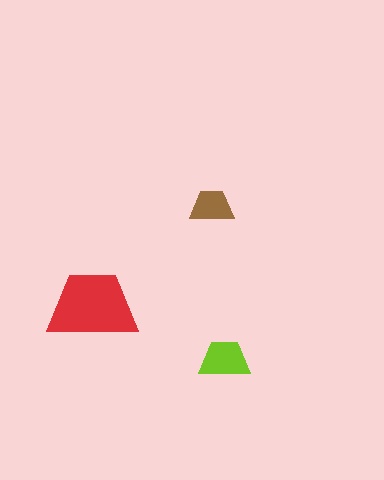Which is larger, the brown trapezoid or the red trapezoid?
The red one.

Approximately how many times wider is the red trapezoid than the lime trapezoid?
About 2 times wider.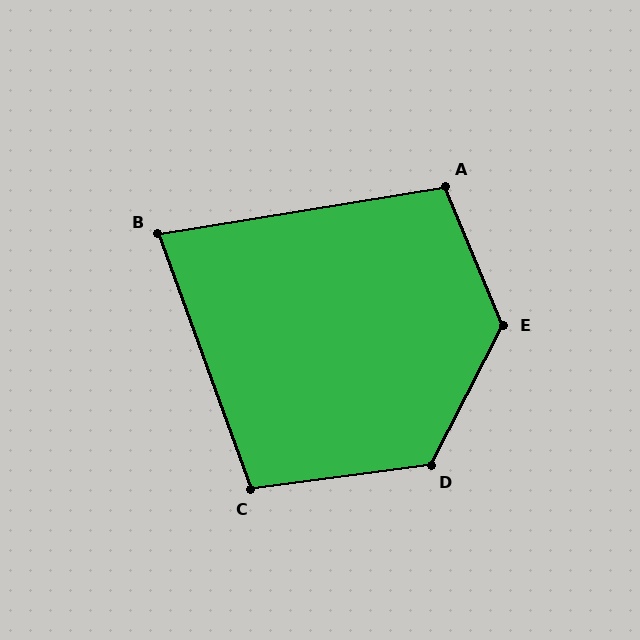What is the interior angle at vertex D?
Approximately 125 degrees (obtuse).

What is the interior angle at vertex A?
Approximately 103 degrees (obtuse).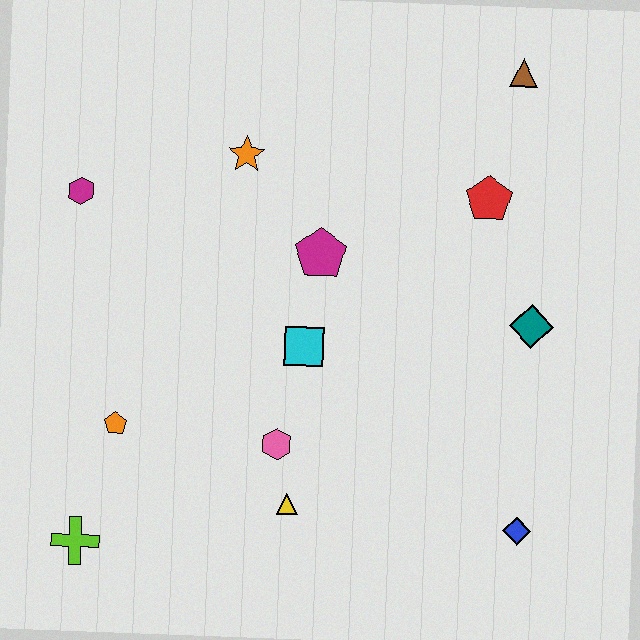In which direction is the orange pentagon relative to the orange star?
The orange pentagon is below the orange star.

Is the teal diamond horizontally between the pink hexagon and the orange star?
No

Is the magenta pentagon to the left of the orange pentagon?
No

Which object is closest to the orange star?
The magenta pentagon is closest to the orange star.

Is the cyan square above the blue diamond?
Yes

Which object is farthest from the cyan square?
The brown triangle is farthest from the cyan square.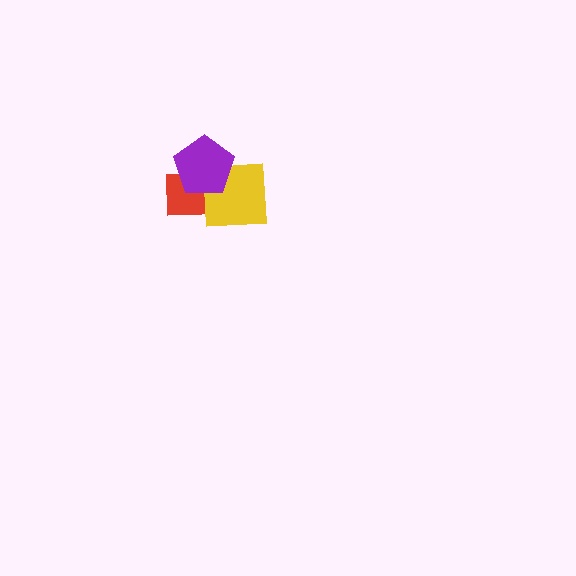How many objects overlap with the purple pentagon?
2 objects overlap with the purple pentagon.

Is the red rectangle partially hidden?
Yes, it is partially covered by another shape.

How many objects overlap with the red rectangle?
2 objects overlap with the red rectangle.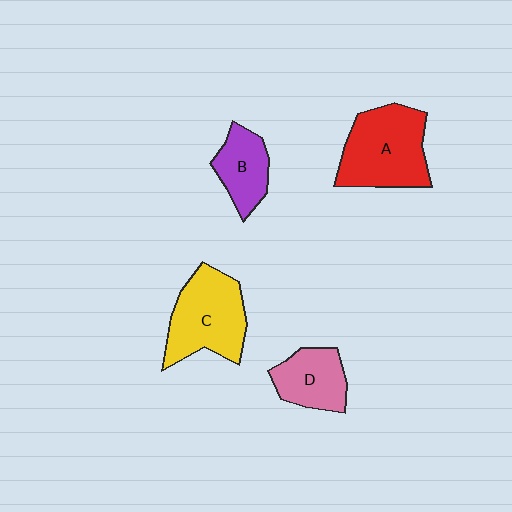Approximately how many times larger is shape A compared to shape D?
Approximately 1.7 times.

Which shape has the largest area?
Shape A (red).